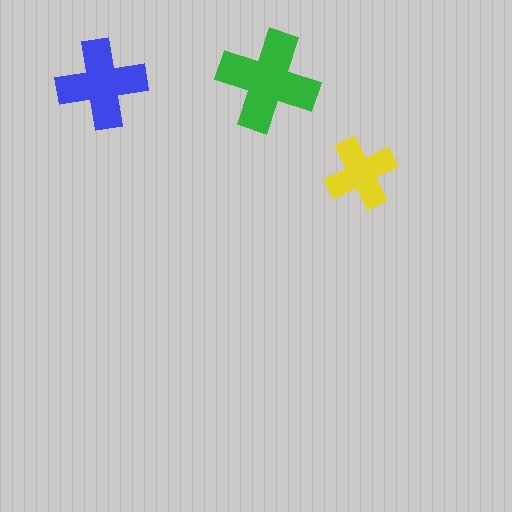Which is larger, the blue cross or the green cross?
The green one.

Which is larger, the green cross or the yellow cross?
The green one.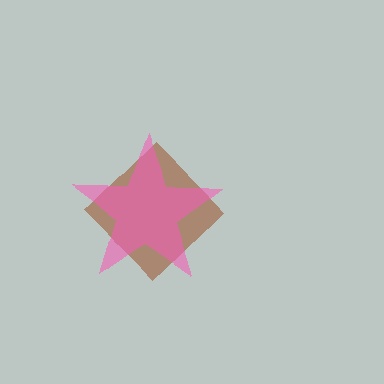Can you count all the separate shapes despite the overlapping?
Yes, there are 2 separate shapes.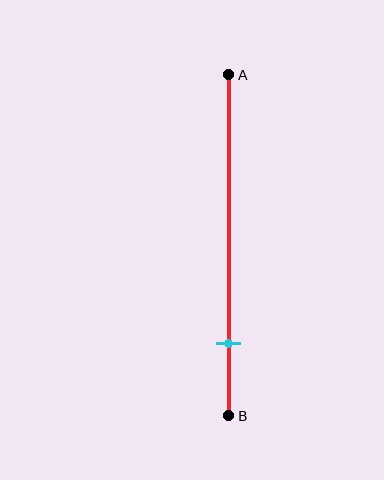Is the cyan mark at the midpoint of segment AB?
No, the mark is at about 80% from A, not at the 50% midpoint.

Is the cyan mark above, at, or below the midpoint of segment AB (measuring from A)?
The cyan mark is below the midpoint of segment AB.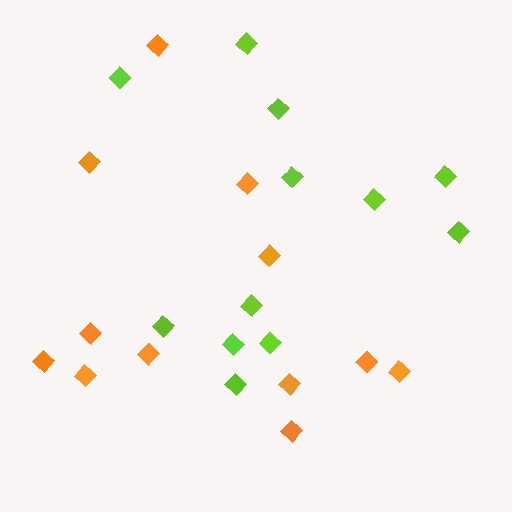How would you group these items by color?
There are 2 groups: one group of orange diamonds (12) and one group of lime diamonds (12).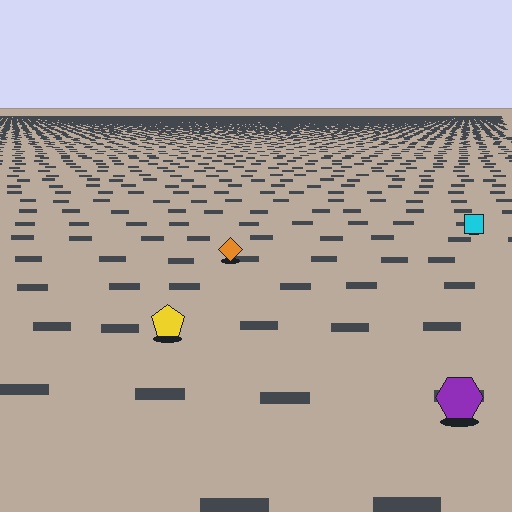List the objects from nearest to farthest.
From nearest to farthest: the purple hexagon, the yellow pentagon, the orange diamond, the cyan square.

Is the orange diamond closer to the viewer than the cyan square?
Yes. The orange diamond is closer — you can tell from the texture gradient: the ground texture is coarser near it.